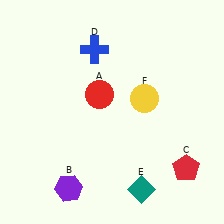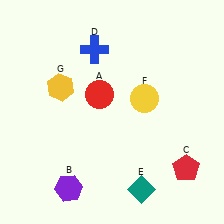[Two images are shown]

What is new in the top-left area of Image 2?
A yellow hexagon (G) was added in the top-left area of Image 2.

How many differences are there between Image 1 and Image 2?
There is 1 difference between the two images.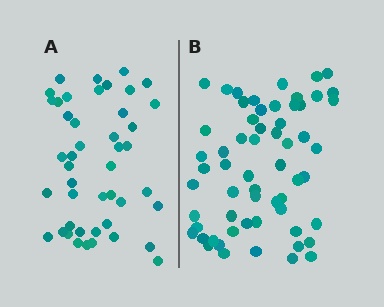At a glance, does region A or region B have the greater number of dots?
Region B (the right region) has more dots.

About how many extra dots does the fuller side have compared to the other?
Region B has approximately 15 more dots than region A.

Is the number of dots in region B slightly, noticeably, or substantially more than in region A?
Region B has noticeably more, but not dramatically so. The ratio is roughly 1.3 to 1.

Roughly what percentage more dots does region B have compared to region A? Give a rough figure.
About 35% more.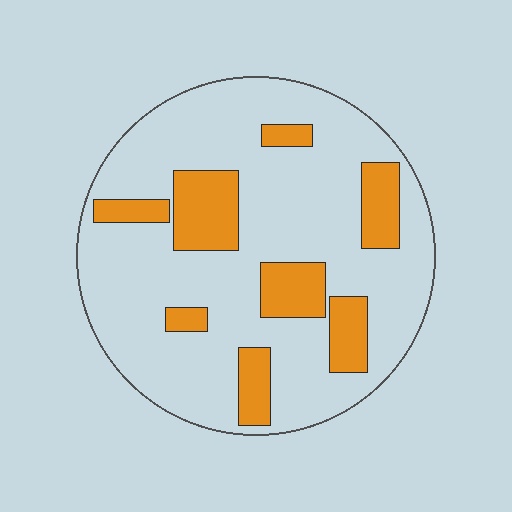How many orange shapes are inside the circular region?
8.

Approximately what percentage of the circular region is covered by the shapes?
Approximately 20%.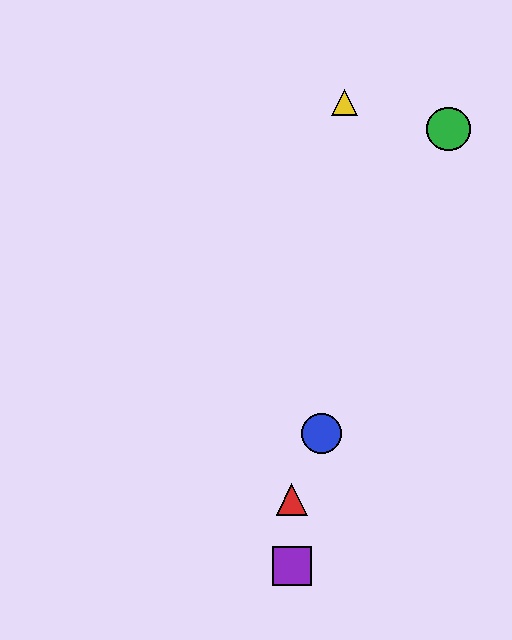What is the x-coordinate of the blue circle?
The blue circle is at x≈322.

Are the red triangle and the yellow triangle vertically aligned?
No, the red triangle is at x≈292 and the yellow triangle is at x≈345.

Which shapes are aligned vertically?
The red triangle, the purple square are aligned vertically.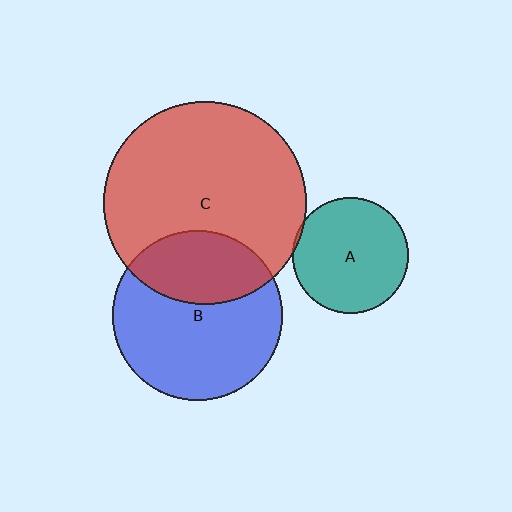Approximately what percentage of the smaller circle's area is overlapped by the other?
Approximately 35%.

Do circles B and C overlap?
Yes.